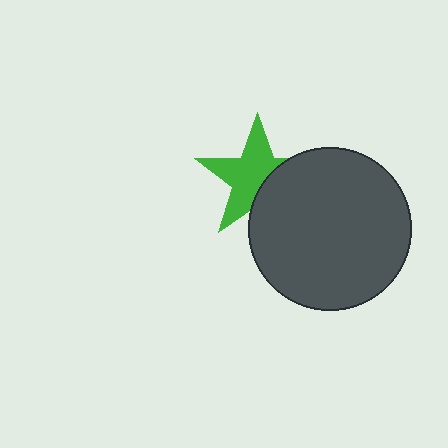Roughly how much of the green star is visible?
About half of it is visible (roughly 64%).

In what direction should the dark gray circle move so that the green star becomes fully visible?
The dark gray circle should move toward the lower-right. That is the shortest direction to clear the overlap and leave the green star fully visible.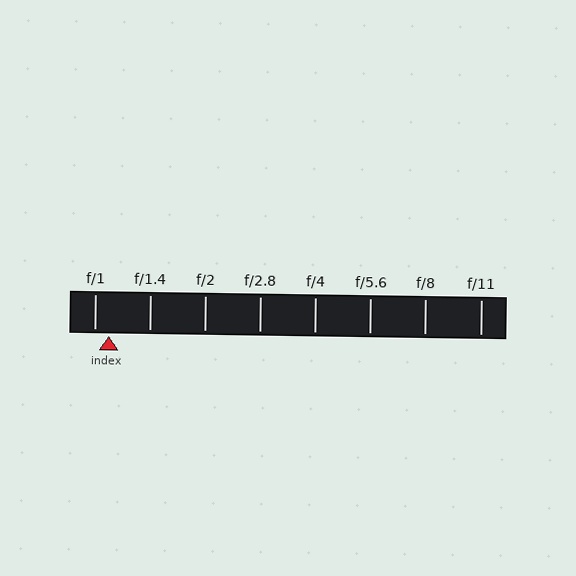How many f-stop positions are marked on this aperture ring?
There are 8 f-stop positions marked.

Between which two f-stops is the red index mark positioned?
The index mark is between f/1 and f/1.4.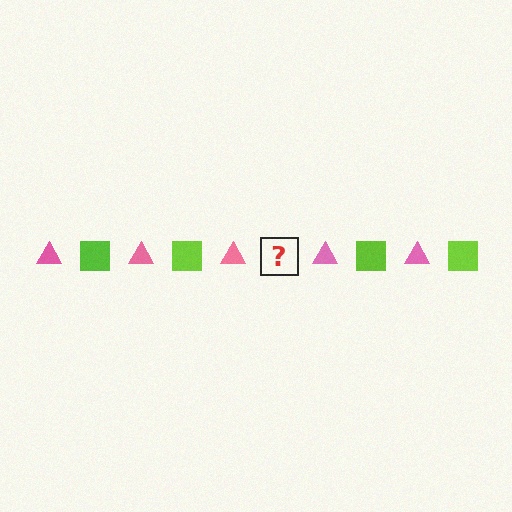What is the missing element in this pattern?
The missing element is a lime square.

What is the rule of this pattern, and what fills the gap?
The rule is that the pattern alternates between pink triangle and lime square. The gap should be filled with a lime square.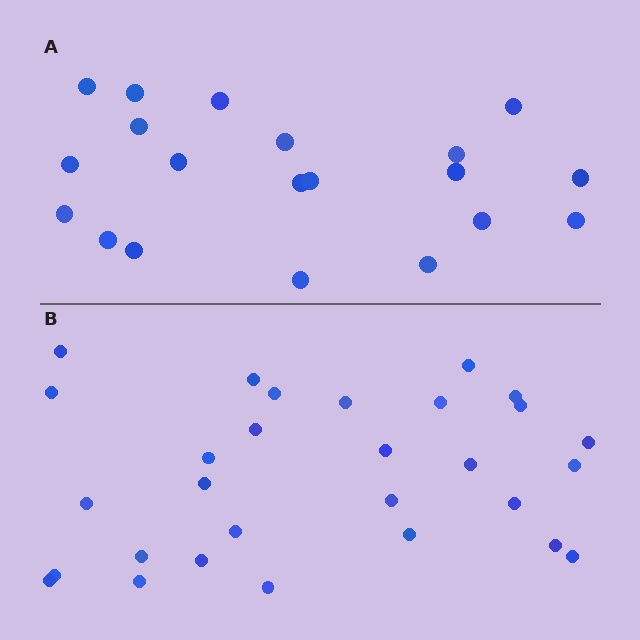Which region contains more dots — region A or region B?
Region B (the bottom region) has more dots.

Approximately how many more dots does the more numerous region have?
Region B has roughly 8 or so more dots than region A.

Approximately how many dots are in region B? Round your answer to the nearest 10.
About 30 dots. (The exact count is 29, which rounds to 30.)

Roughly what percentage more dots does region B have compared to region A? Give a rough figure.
About 45% more.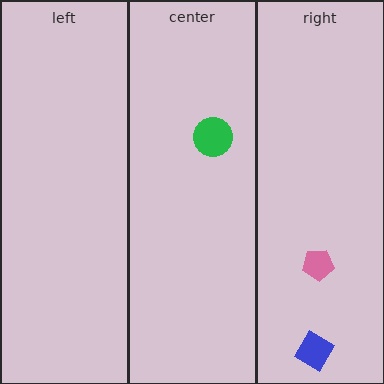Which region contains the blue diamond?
The right region.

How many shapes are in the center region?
1.